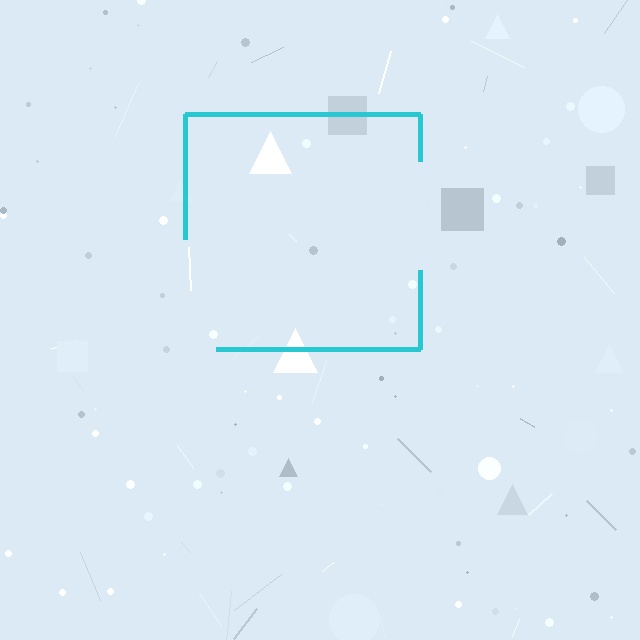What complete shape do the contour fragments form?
The contour fragments form a square.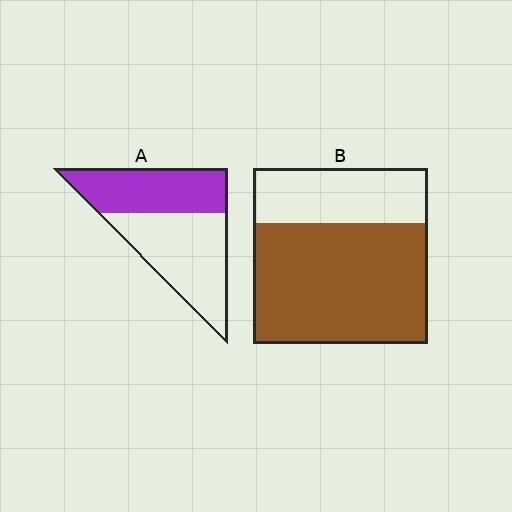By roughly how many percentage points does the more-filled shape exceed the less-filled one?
By roughly 25 percentage points (B over A).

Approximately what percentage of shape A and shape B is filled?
A is approximately 45% and B is approximately 70%.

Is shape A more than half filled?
No.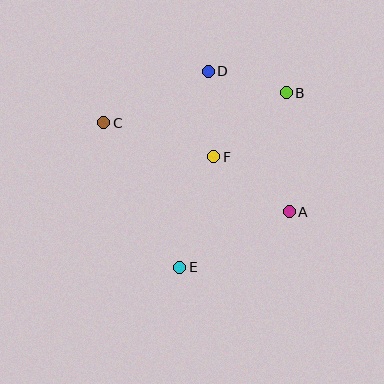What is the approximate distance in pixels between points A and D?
The distance between A and D is approximately 162 pixels.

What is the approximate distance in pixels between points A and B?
The distance between A and B is approximately 119 pixels.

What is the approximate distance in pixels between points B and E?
The distance between B and E is approximately 205 pixels.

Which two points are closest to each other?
Points B and D are closest to each other.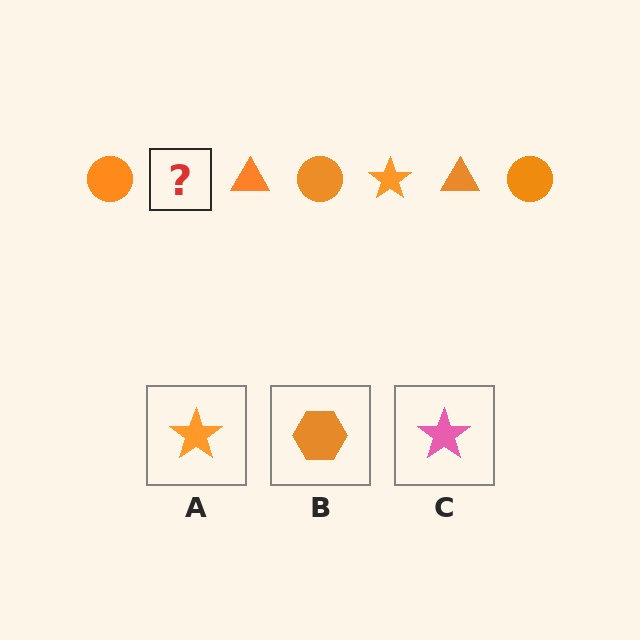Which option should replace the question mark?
Option A.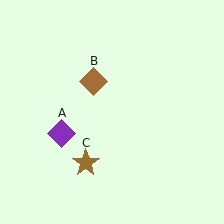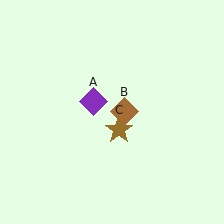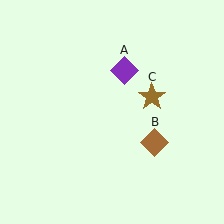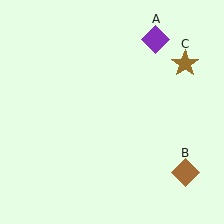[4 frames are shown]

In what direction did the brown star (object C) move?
The brown star (object C) moved up and to the right.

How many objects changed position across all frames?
3 objects changed position: purple diamond (object A), brown diamond (object B), brown star (object C).